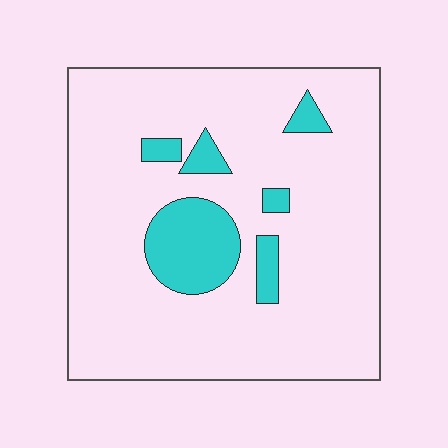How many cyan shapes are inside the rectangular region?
6.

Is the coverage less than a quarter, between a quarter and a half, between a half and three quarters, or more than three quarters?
Less than a quarter.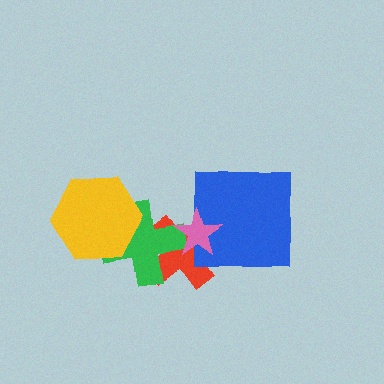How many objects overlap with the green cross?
3 objects overlap with the green cross.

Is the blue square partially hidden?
Yes, it is partially covered by another shape.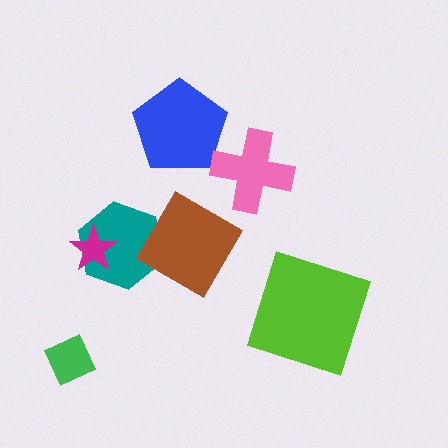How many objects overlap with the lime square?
0 objects overlap with the lime square.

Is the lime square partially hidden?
No, no other shape covers it.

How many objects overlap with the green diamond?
0 objects overlap with the green diamond.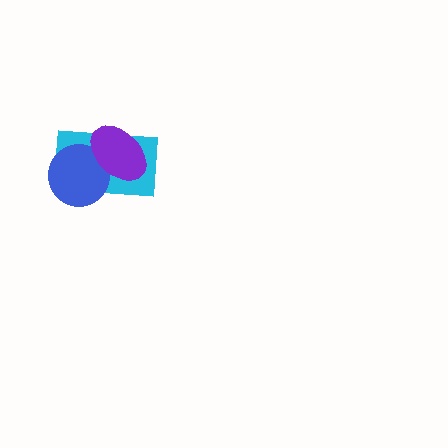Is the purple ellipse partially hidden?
No, no other shape covers it.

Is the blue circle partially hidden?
Yes, it is partially covered by another shape.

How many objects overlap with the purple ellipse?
2 objects overlap with the purple ellipse.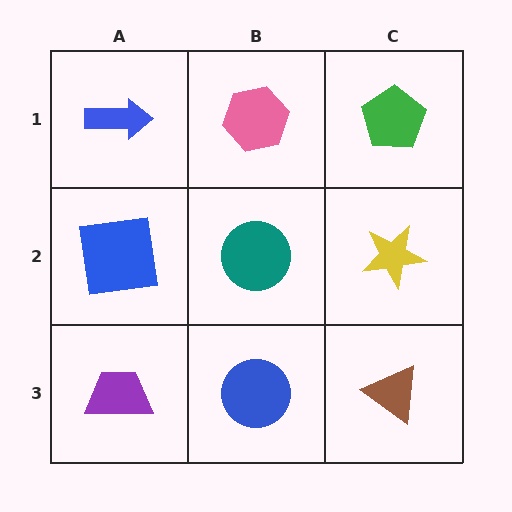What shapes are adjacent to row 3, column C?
A yellow star (row 2, column C), a blue circle (row 3, column B).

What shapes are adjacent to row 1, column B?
A teal circle (row 2, column B), a blue arrow (row 1, column A), a green pentagon (row 1, column C).